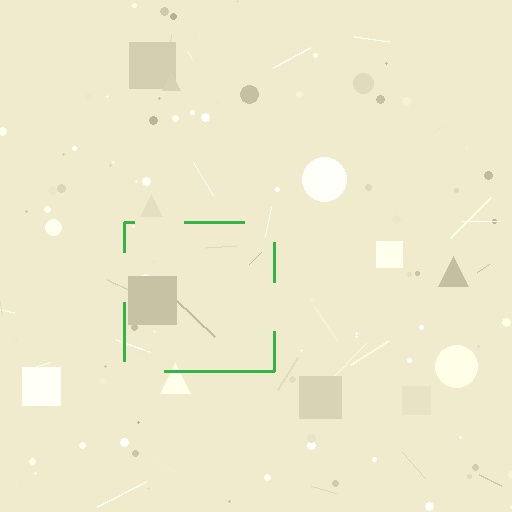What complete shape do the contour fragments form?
The contour fragments form a square.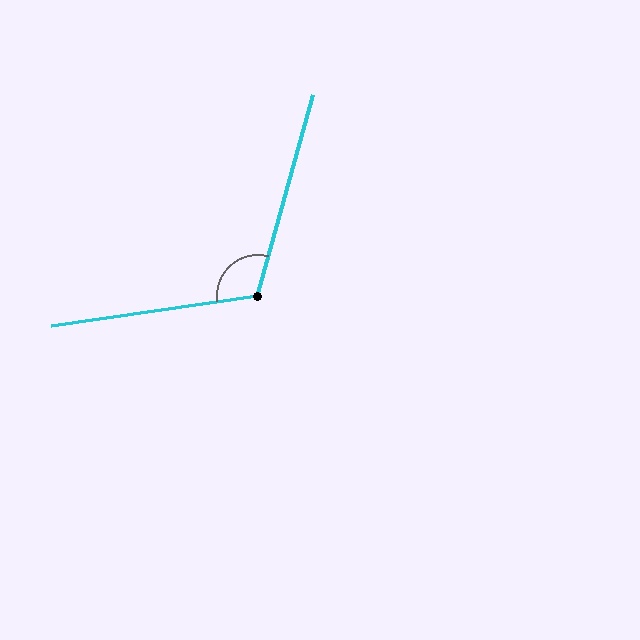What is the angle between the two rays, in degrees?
Approximately 114 degrees.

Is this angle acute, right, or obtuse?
It is obtuse.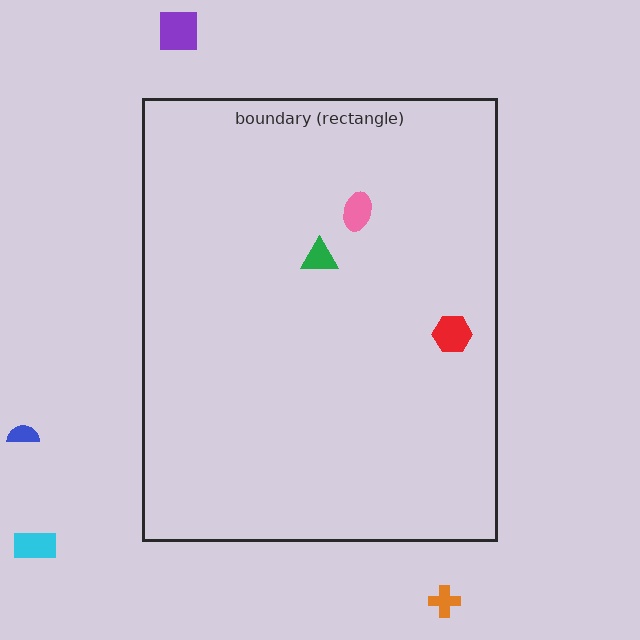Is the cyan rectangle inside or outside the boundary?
Outside.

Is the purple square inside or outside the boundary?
Outside.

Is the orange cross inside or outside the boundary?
Outside.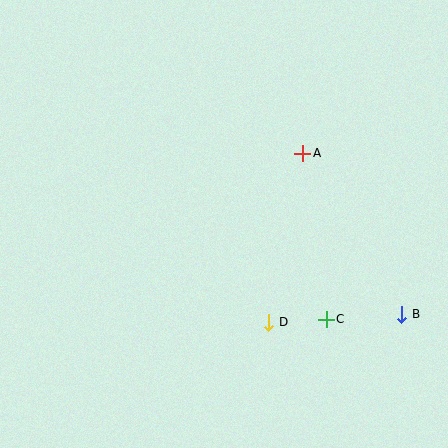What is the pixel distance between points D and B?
The distance between D and B is 133 pixels.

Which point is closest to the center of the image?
Point A at (303, 153) is closest to the center.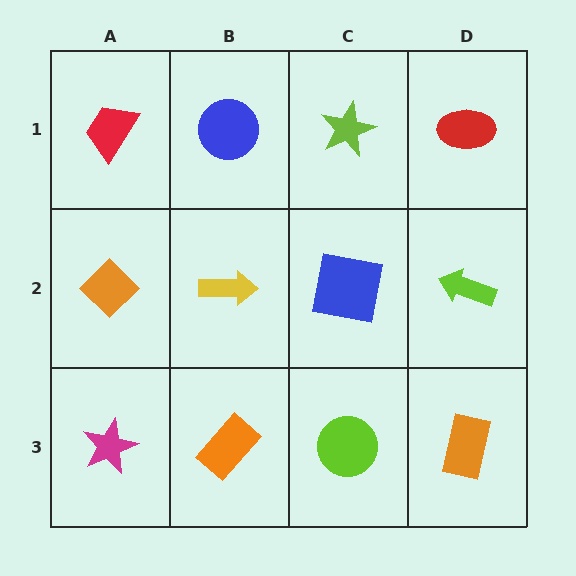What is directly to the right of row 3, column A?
An orange rectangle.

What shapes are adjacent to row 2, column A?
A red trapezoid (row 1, column A), a magenta star (row 3, column A), a yellow arrow (row 2, column B).